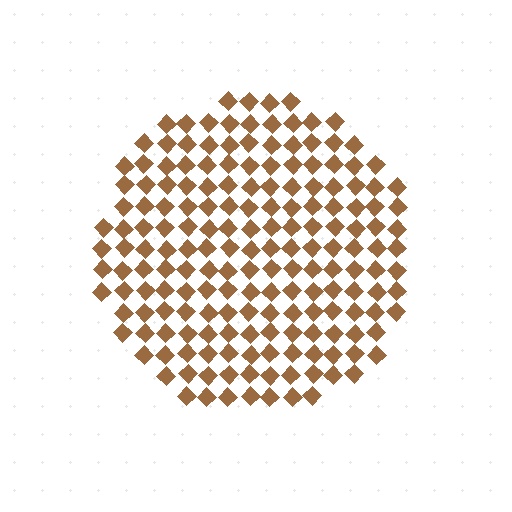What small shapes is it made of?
It is made of small diamonds.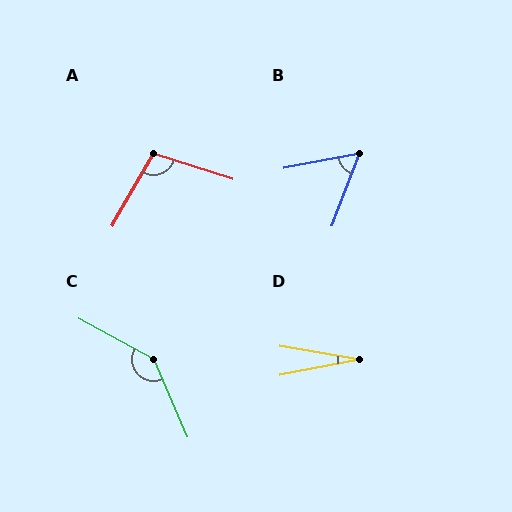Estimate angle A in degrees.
Approximately 102 degrees.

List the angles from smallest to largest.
D (21°), B (58°), A (102°), C (142°).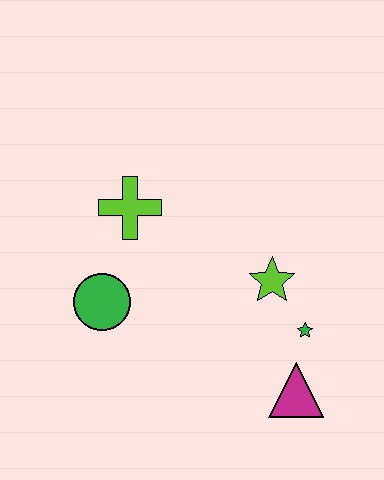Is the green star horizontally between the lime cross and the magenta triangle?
No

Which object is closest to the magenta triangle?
The green star is closest to the magenta triangle.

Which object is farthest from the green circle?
The magenta triangle is farthest from the green circle.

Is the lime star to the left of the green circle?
No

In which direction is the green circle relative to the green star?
The green circle is to the left of the green star.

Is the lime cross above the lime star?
Yes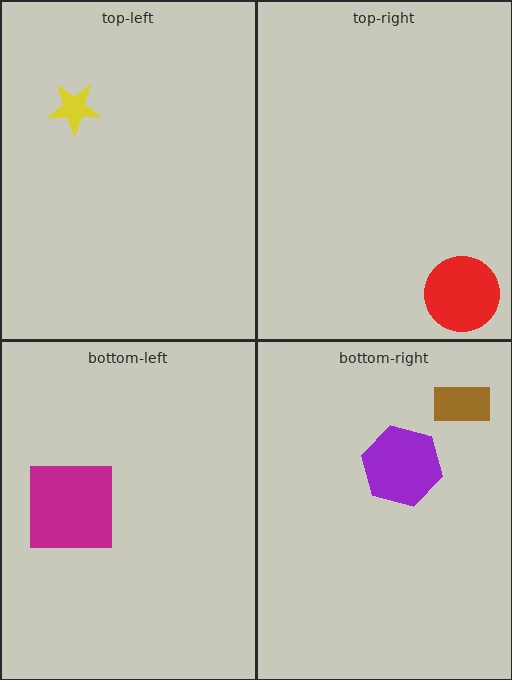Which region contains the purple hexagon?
The bottom-right region.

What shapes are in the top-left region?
The yellow star.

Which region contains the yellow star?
The top-left region.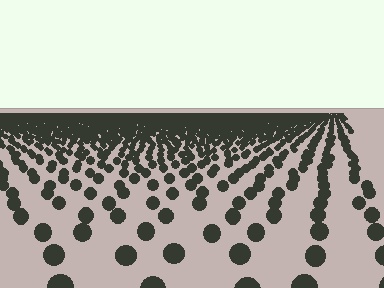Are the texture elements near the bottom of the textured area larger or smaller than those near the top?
Larger. Near the bottom, elements are closer to the viewer and appear at a bigger on-screen size.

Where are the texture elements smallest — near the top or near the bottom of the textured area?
Near the top.